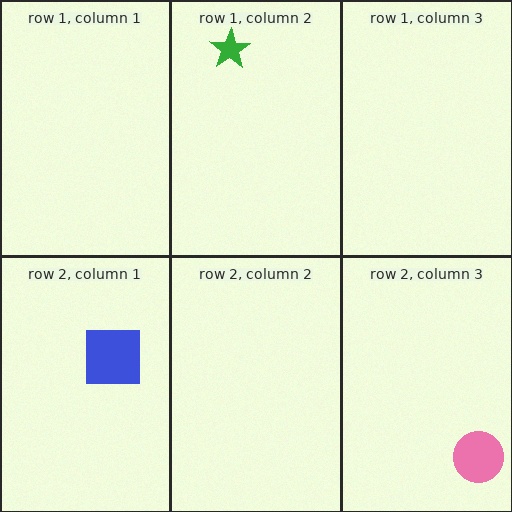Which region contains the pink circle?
The row 2, column 3 region.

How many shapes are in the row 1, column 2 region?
1.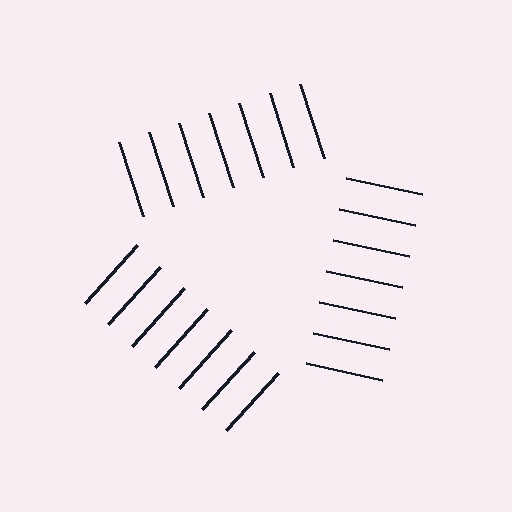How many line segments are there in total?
21 — 7 along each of the 3 edges.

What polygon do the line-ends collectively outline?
An illusory triangle — the line segments terminate on its edges but no continuous stroke is drawn.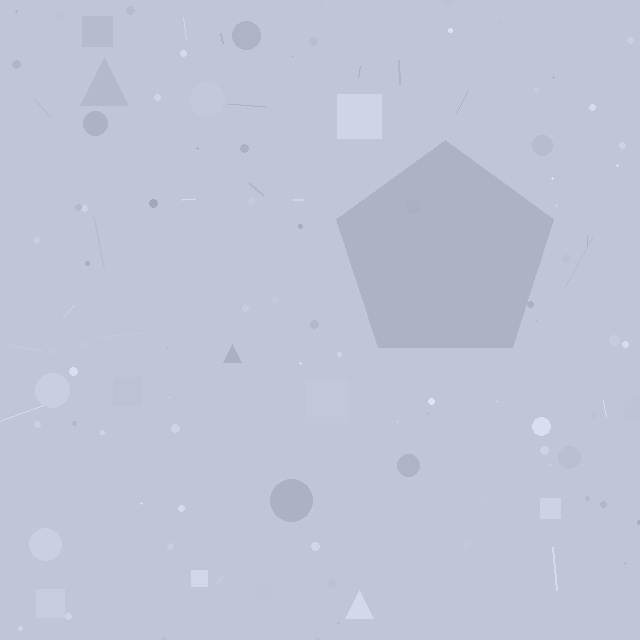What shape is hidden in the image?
A pentagon is hidden in the image.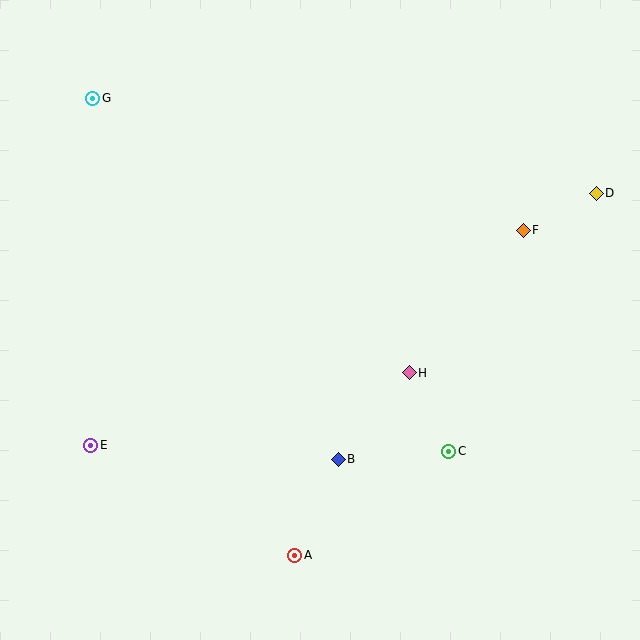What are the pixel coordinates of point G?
Point G is at (93, 98).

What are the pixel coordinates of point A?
Point A is at (295, 555).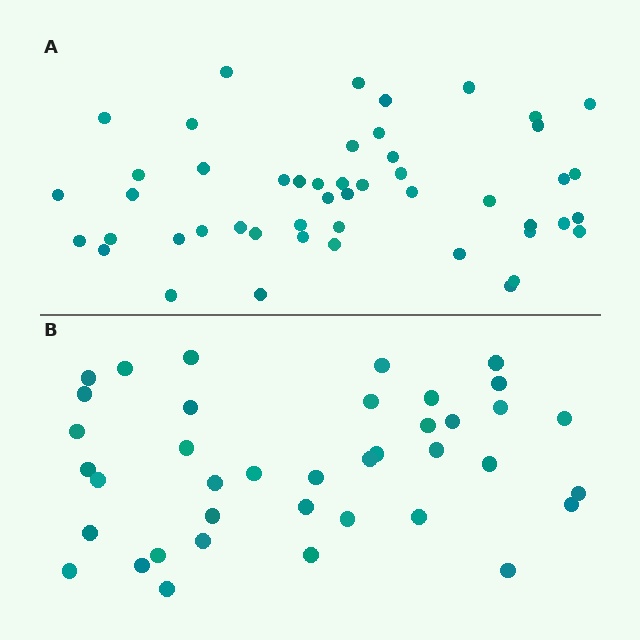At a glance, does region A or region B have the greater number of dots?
Region A (the top region) has more dots.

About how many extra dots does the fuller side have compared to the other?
Region A has roughly 10 or so more dots than region B.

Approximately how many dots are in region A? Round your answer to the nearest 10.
About 50 dots. (The exact count is 49, which rounds to 50.)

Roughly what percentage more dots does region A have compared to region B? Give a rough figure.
About 25% more.